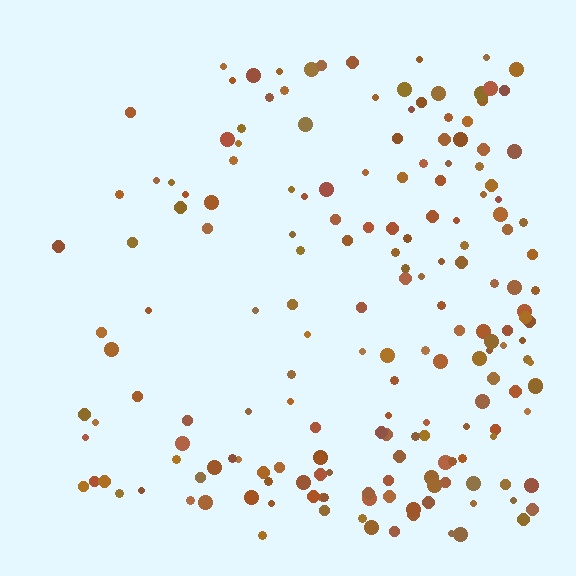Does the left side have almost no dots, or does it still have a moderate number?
Still a moderate number, just noticeably fewer than the right.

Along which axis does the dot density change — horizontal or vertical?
Horizontal.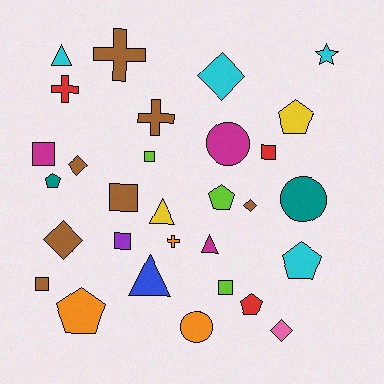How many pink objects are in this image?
There is 1 pink object.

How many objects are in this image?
There are 30 objects.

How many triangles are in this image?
There are 4 triangles.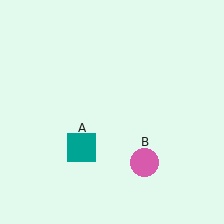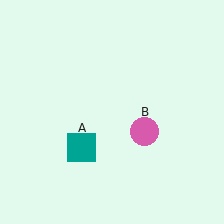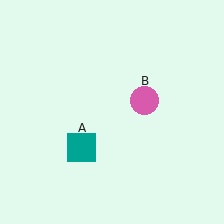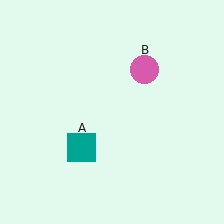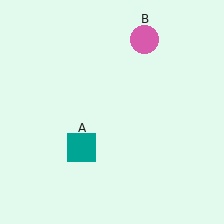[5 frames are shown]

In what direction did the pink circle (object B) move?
The pink circle (object B) moved up.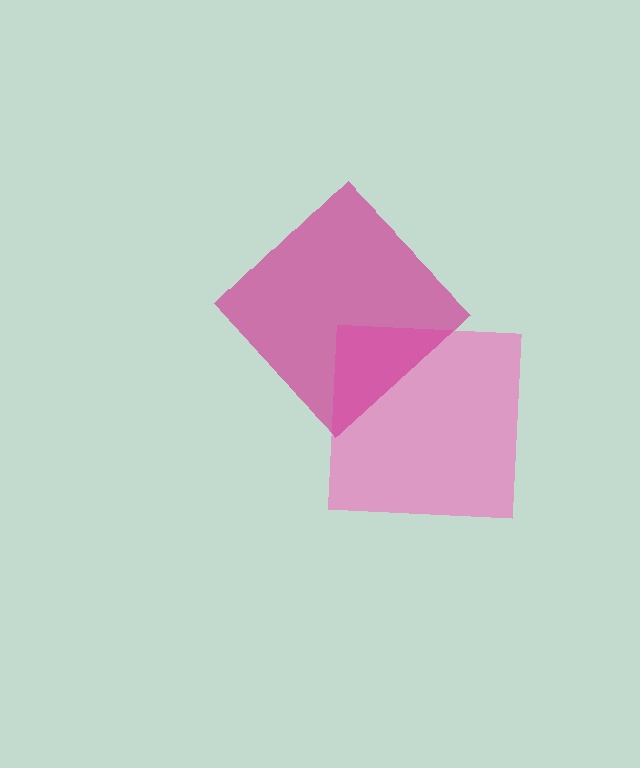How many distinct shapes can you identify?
There are 2 distinct shapes: a pink square, a magenta diamond.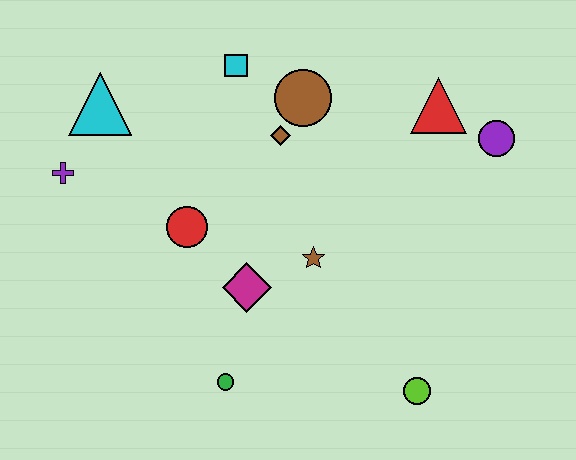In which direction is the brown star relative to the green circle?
The brown star is above the green circle.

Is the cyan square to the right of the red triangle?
No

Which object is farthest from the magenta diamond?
The purple circle is farthest from the magenta diamond.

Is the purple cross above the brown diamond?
No